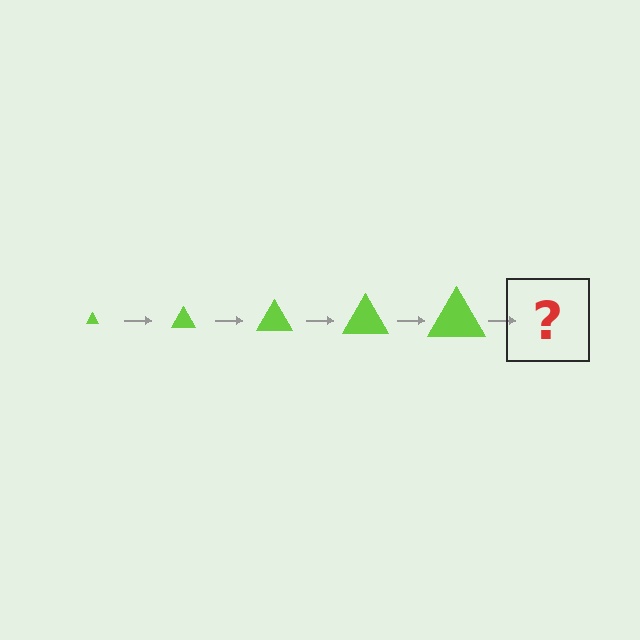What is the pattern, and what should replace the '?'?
The pattern is that the triangle gets progressively larger each step. The '?' should be a lime triangle, larger than the previous one.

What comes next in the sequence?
The next element should be a lime triangle, larger than the previous one.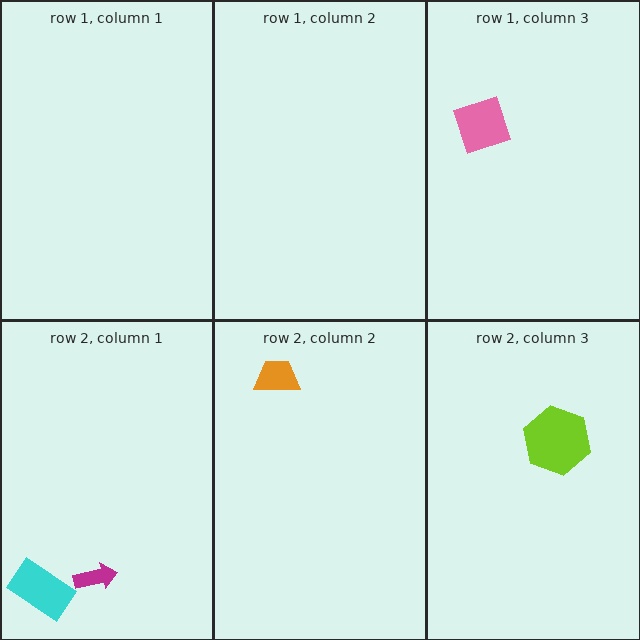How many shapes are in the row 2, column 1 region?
2.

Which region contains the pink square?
The row 1, column 3 region.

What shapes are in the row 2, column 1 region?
The cyan rectangle, the magenta arrow.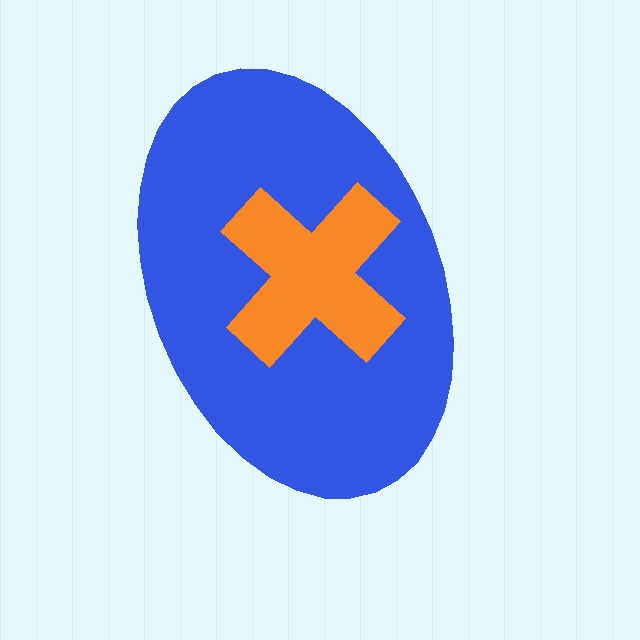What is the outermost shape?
The blue ellipse.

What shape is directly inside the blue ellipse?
The orange cross.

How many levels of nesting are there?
2.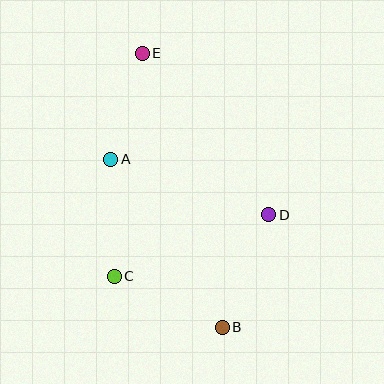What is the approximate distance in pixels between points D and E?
The distance between D and E is approximately 205 pixels.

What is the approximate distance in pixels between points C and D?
The distance between C and D is approximately 166 pixels.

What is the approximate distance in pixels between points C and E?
The distance between C and E is approximately 225 pixels.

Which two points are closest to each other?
Points A and E are closest to each other.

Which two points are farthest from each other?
Points B and E are farthest from each other.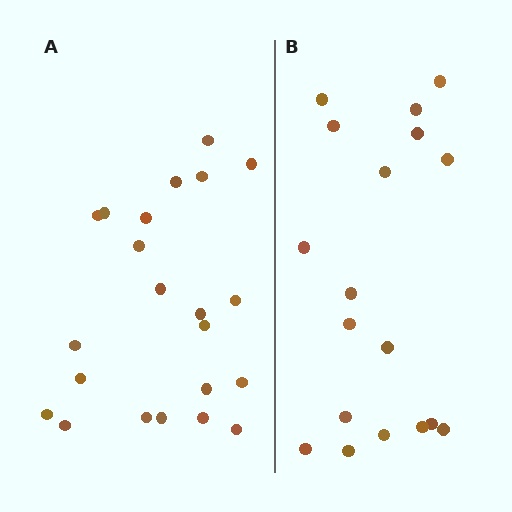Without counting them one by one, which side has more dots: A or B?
Region A (the left region) has more dots.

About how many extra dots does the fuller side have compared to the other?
Region A has about 4 more dots than region B.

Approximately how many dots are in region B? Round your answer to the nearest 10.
About 20 dots. (The exact count is 18, which rounds to 20.)